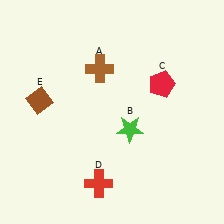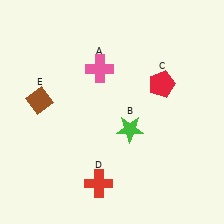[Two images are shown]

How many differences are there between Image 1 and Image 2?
There is 1 difference between the two images.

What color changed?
The cross (A) changed from brown in Image 1 to pink in Image 2.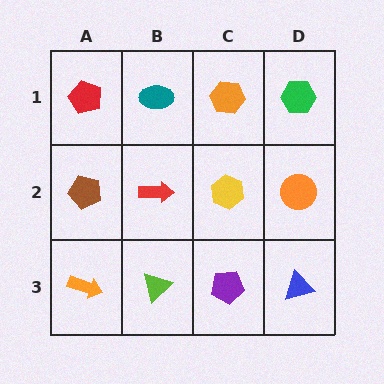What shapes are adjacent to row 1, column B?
A red arrow (row 2, column B), a red pentagon (row 1, column A), an orange hexagon (row 1, column C).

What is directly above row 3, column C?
A yellow hexagon.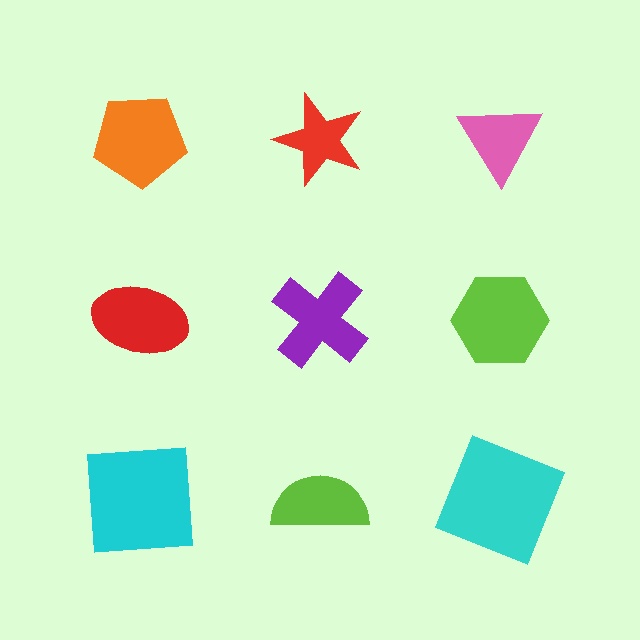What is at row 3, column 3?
A cyan square.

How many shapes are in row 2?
3 shapes.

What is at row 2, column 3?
A lime hexagon.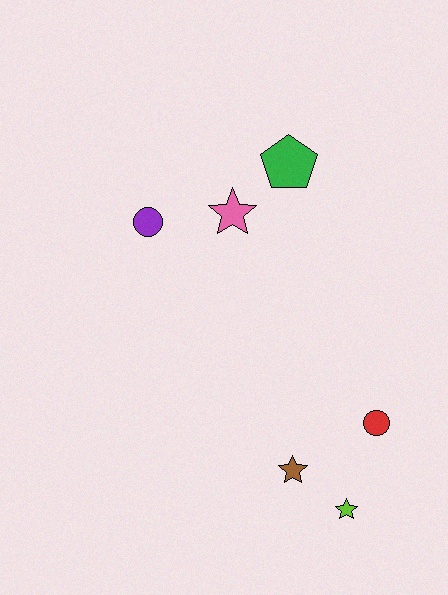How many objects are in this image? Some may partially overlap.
There are 6 objects.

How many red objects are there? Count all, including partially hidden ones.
There is 1 red object.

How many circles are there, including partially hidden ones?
There are 2 circles.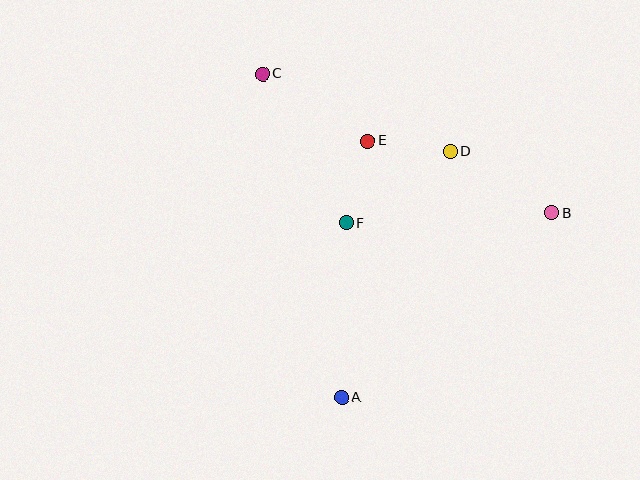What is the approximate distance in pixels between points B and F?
The distance between B and F is approximately 206 pixels.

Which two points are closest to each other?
Points D and E are closest to each other.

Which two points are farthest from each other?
Points A and C are farthest from each other.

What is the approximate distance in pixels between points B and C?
The distance between B and C is approximately 321 pixels.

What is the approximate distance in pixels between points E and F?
The distance between E and F is approximately 84 pixels.